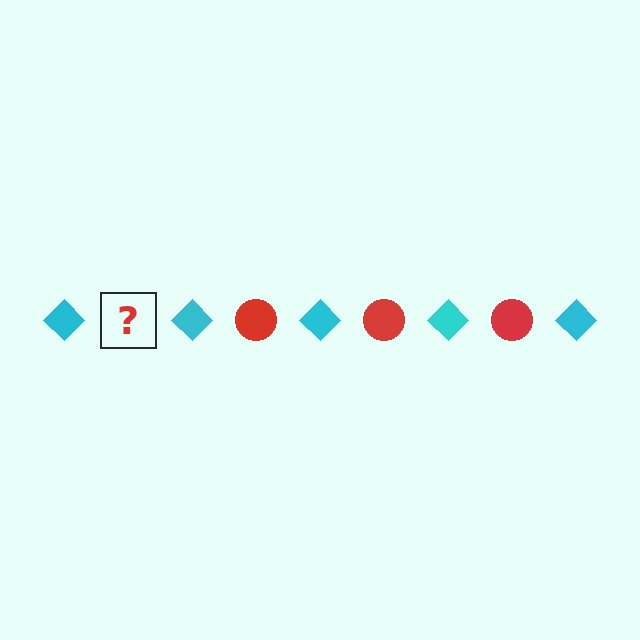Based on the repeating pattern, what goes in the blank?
The blank should be a red circle.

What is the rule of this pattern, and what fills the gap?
The rule is that the pattern alternates between cyan diamond and red circle. The gap should be filled with a red circle.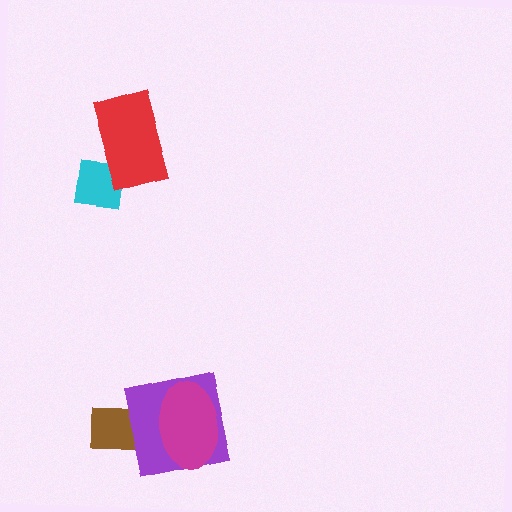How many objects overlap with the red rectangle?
1 object overlaps with the red rectangle.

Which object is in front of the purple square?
The magenta ellipse is in front of the purple square.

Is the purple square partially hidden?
Yes, it is partially covered by another shape.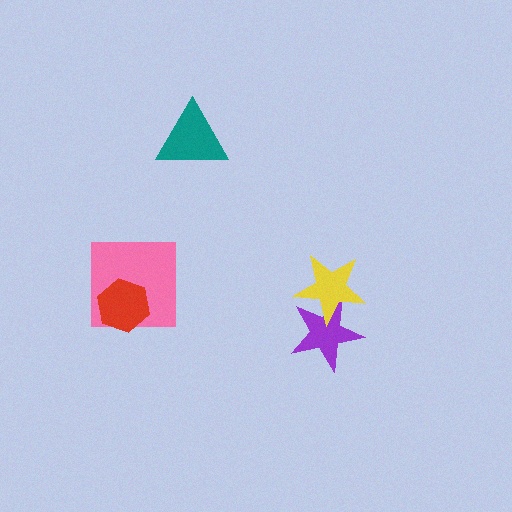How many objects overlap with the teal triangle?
0 objects overlap with the teal triangle.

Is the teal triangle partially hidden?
No, no other shape covers it.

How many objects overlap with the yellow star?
1 object overlaps with the yellow star.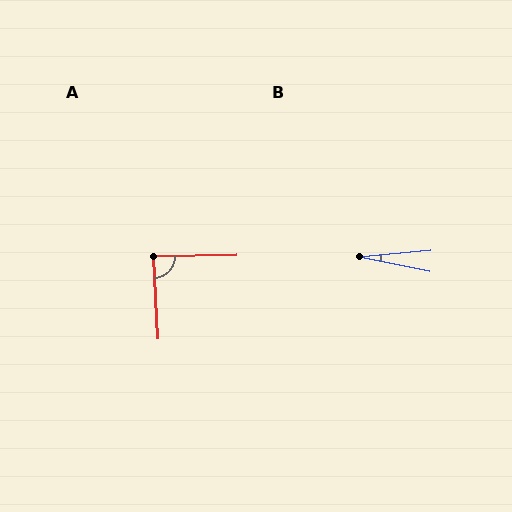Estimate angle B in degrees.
Approximately 17 degrees.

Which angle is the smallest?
B, at approximately 17 degrees.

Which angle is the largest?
A, at approximately 88 degrees.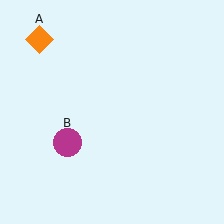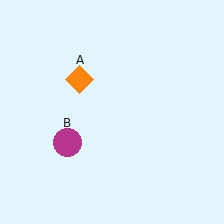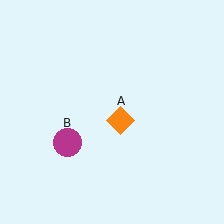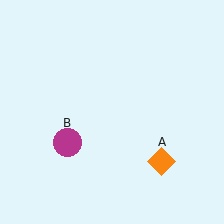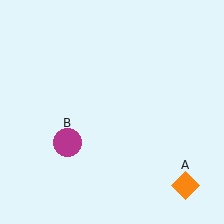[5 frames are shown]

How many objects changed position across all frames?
1 object changed position: orange diamond (object A).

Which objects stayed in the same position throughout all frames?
Magenta circle (object B) remained stationary.